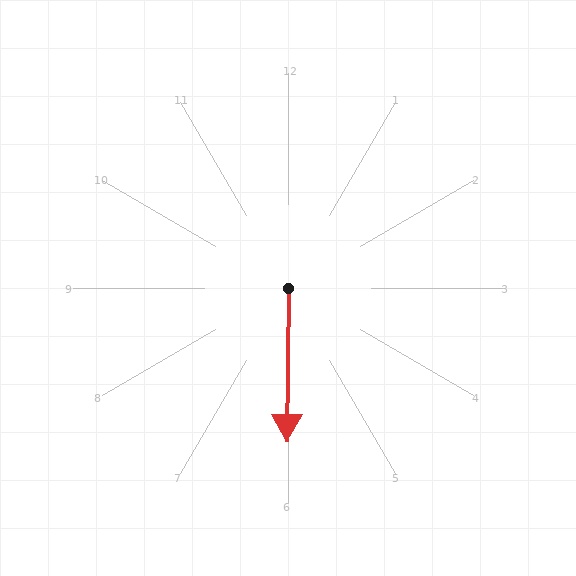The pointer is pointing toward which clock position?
Roughly 6 o'clock.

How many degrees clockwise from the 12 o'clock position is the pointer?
Approximately 181 degrees.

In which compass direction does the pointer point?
South.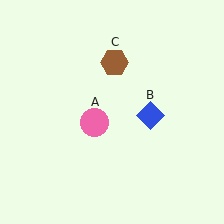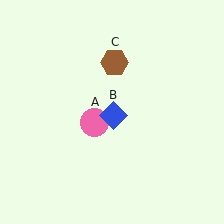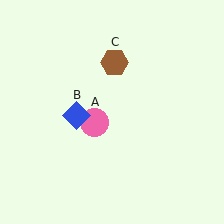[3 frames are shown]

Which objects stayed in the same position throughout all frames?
Pink circle (object A) and brown hexagon (object C) remained stationary.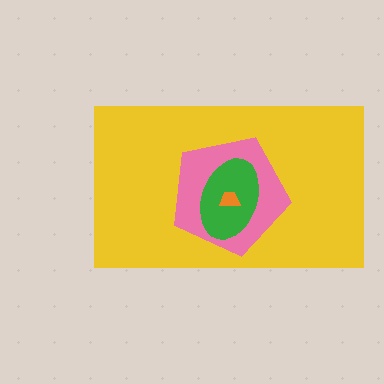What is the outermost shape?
The yellow rectangle.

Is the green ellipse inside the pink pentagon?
Yes.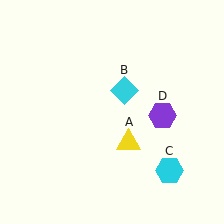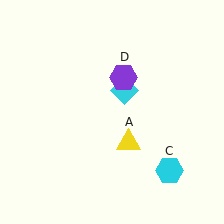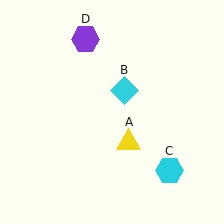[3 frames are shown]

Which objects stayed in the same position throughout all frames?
Yellow triangle (object A) and cyan diamond (object B) and cyan hexagon (object C) remained stationary.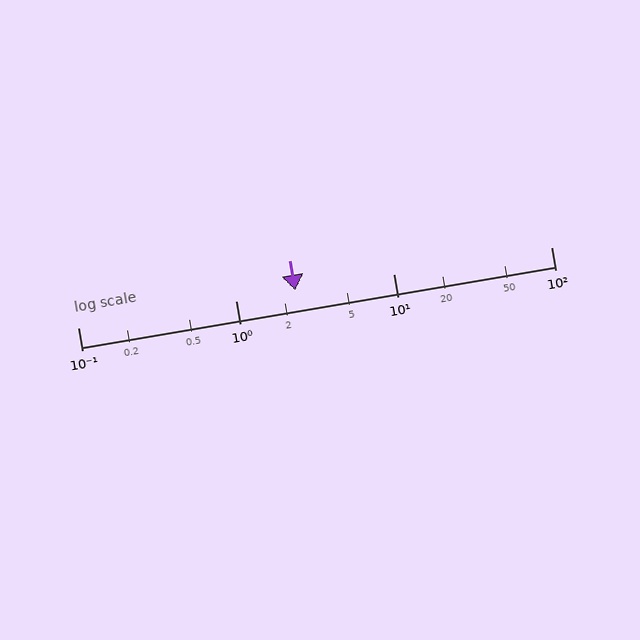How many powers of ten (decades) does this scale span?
The scale spans 3 decades, from 0.1 to 100.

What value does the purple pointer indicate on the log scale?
The pointer indicates approximately 2.4.